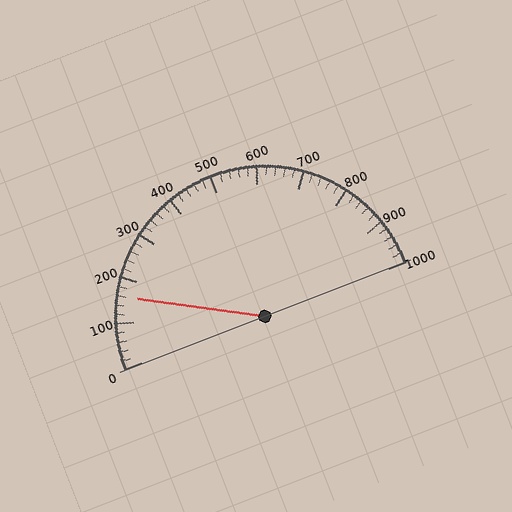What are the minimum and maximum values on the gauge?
The gauge ranges from 0 to 1000.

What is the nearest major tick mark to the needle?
The nearest major tick mark is 200.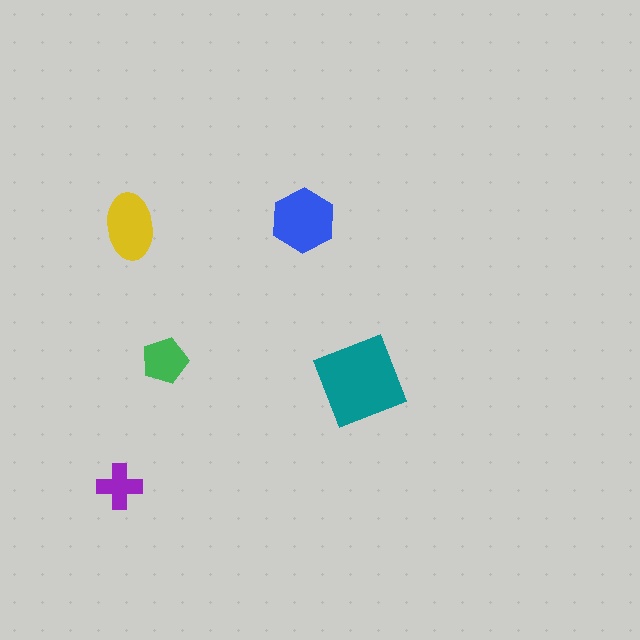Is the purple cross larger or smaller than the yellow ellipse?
Smaller.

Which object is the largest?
The teal diamond.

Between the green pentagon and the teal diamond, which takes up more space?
The teal diamond.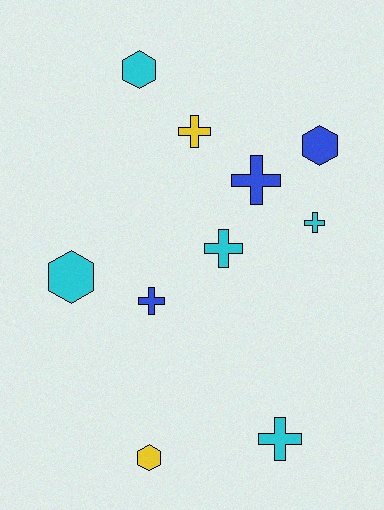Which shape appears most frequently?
Cross, with 6 objects.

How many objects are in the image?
There are 10 objects.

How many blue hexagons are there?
There is 1 blue hexagon.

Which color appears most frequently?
Cyan, with 5 objects.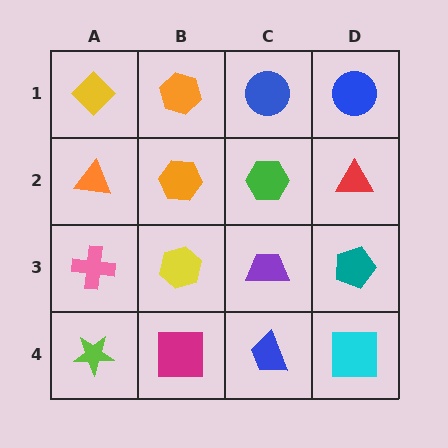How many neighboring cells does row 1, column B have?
3.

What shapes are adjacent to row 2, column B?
An orange hexagon (row 1, column B), a yellow hexagon (row 3, column B), an orange triangle (row 2, column A), a green hexagon (row 2, column C).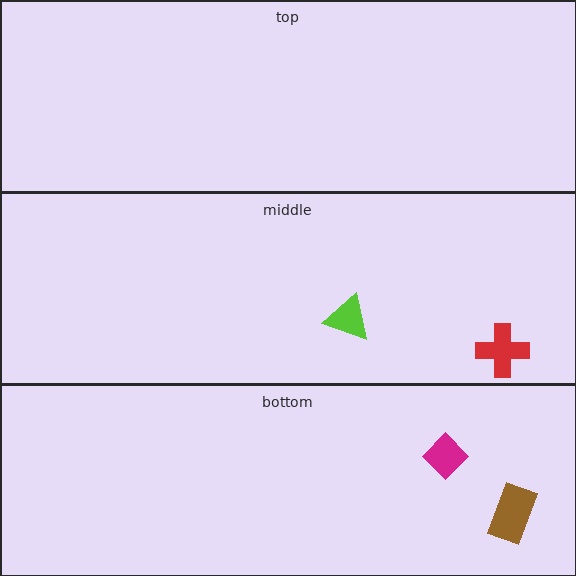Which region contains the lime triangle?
The middle region.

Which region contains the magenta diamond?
The bottom region.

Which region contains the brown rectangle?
The bottom region.